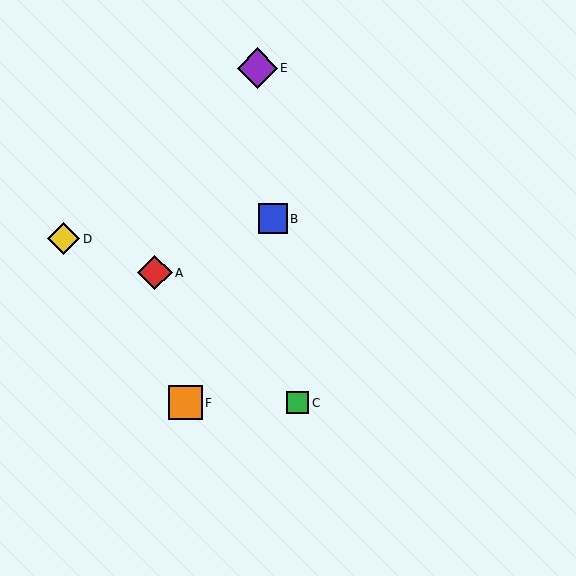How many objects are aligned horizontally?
2 objects (C, F) are aligned horizontally.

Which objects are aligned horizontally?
Objects C, F are aligned horizontally.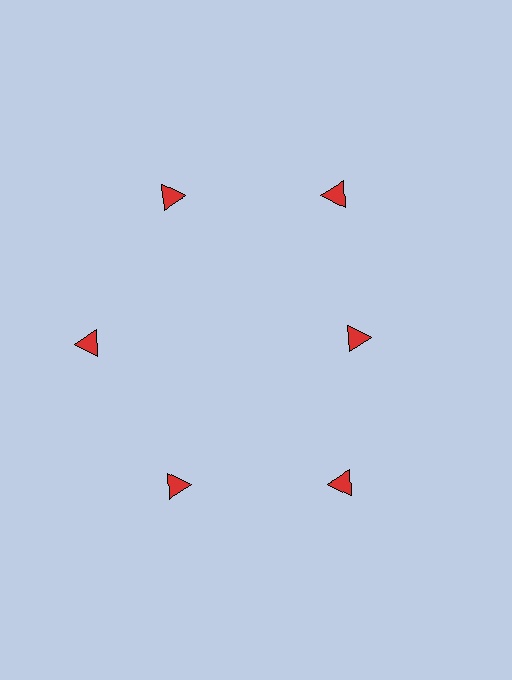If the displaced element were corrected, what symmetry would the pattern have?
It would have 6-fold rotational symmetry — the pattern would map onto itself every 60 degrees.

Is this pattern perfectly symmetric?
No. The 6 red triangles are arranged in a ring, but one element near the 3 o'clock position is pulled inward toward the center, breaking the 6-fold rotational symmetry.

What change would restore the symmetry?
The symmetry would be restored by moving it outward, back onto the ring so that all 6 triangles sit at equal angles and equal distance from the center.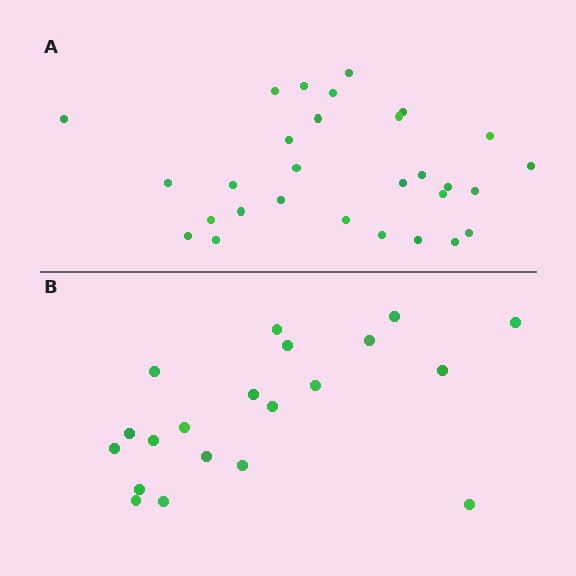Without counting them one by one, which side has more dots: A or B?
Region A (the top region) has more dots.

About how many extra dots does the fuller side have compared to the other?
Region A has roughly 8 or so more dots than region B.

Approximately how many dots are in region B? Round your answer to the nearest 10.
About 20 dots.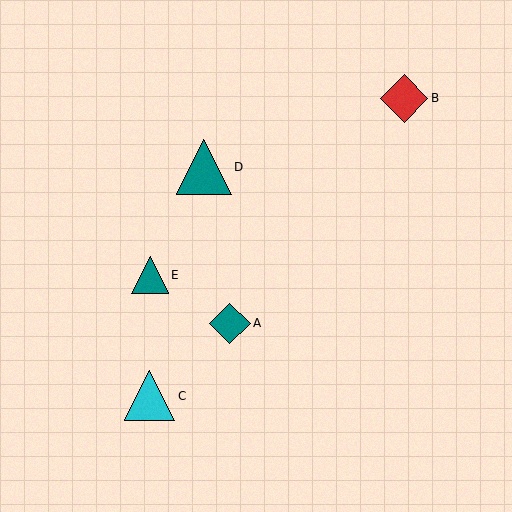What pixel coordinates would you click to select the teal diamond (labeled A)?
Click at (230, 323) to select the teal diamond A.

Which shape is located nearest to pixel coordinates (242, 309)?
The teal diamond (labeled A) at (230, 323) is nearest to that location.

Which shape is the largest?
The teal triangle (labeled D) is the largest.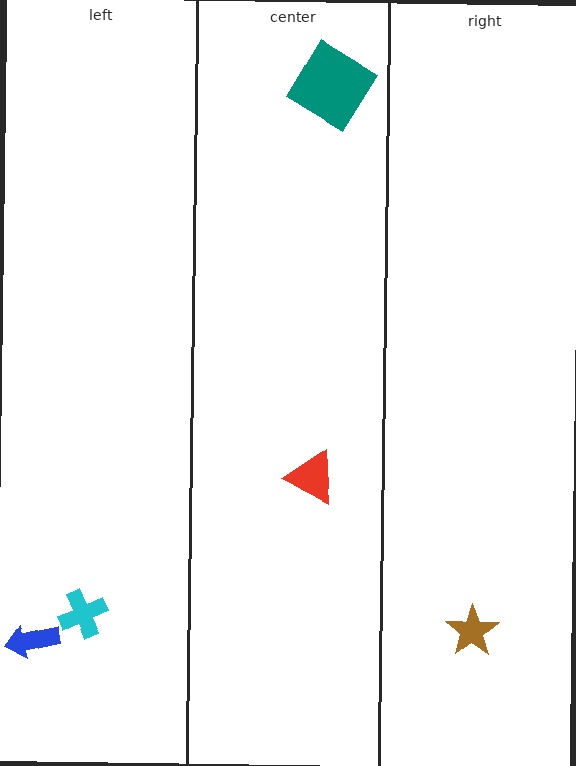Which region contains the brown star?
The right region.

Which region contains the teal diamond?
The center region.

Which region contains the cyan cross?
The left region.